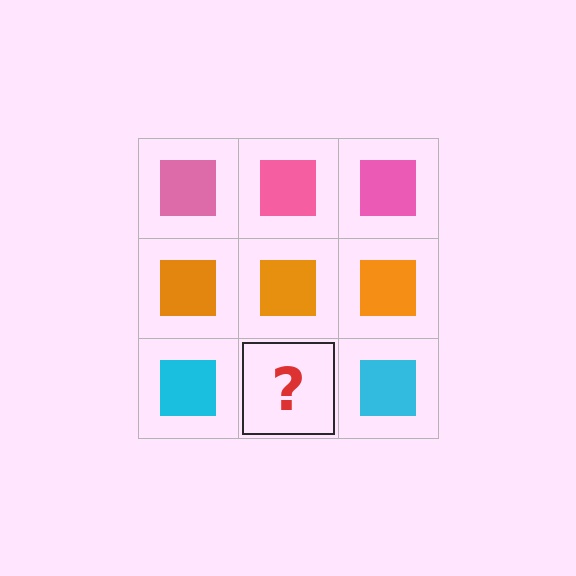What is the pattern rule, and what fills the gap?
The rule is that each row has a consistent color. The gap should be filled with a cyan square.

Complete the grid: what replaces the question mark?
The question mark should be replaced with a cyan square.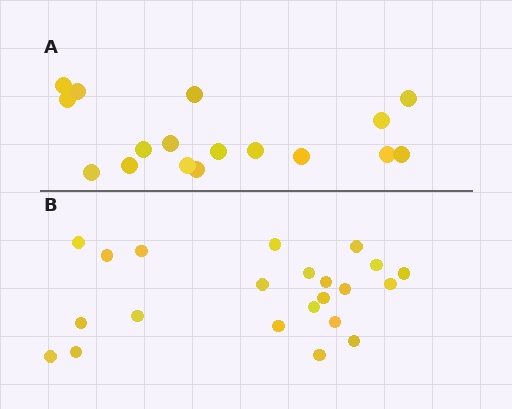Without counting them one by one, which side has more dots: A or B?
Region B (the bottom region) has more dots.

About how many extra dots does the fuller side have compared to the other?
Region B has about 5 more dots than region A.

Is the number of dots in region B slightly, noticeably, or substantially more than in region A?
Region B has noticeably more, but not dramatically so. The ratio is roughly 1.3 to 1.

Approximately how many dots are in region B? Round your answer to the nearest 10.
About 20 dots. (The exact count is 22, which rounds to 20.)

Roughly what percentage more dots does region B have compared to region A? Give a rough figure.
About 30% more.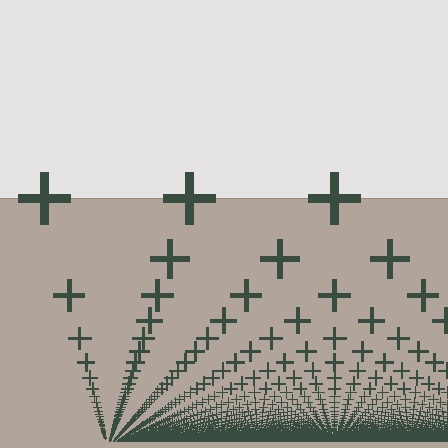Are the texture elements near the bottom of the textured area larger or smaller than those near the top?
Smaller. The gradient is inverted — elements near the bottom are smaller and denser.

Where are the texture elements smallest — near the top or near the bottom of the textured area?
Near the bottom.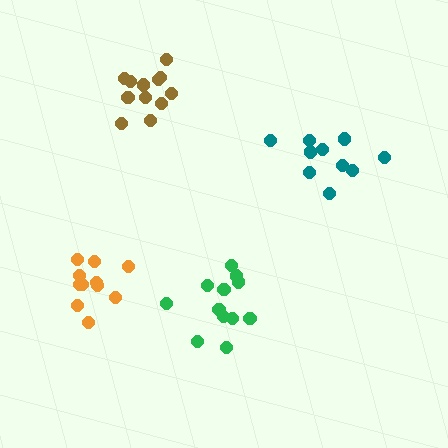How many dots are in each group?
Group 1: 11 dots, Group 2: 11 dots, Group 3: 12 dots, Group 4: 12 dots (46 total).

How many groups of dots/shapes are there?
There are 4 groups.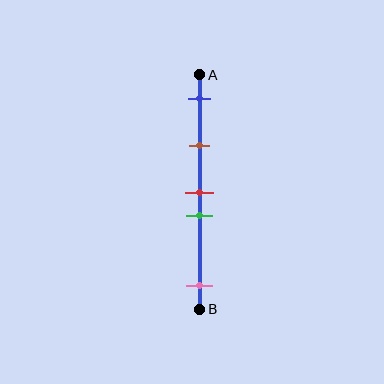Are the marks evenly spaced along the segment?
No, the marks are not evenly spaced.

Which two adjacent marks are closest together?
The red and green marks are the closest adjacent pair.